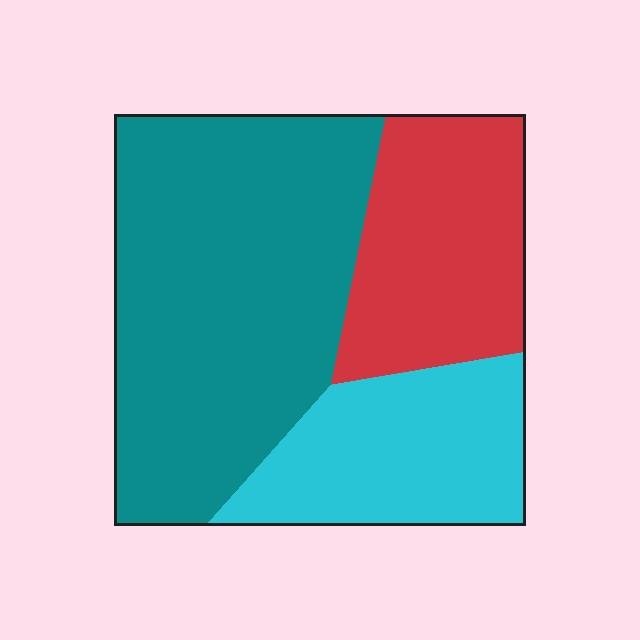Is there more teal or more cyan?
Teal.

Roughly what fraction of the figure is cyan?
Cyan takes up less than a quarter of the figure.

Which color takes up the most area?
Teal, at roughly 50%.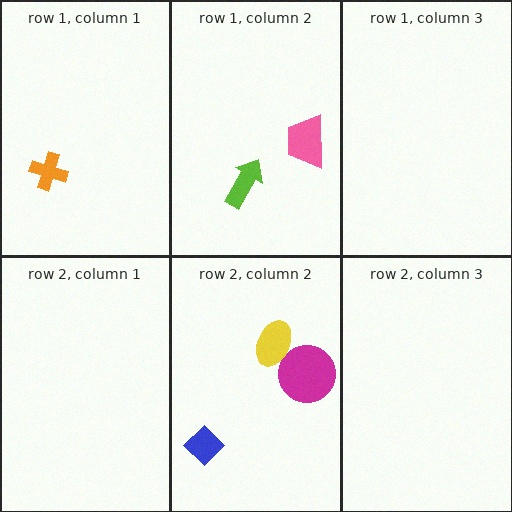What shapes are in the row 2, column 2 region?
The magenta circle, the blue diamond, the yellow ellipse.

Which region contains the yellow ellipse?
The row 2, column 2 region.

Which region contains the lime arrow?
The row 1, column 2 region.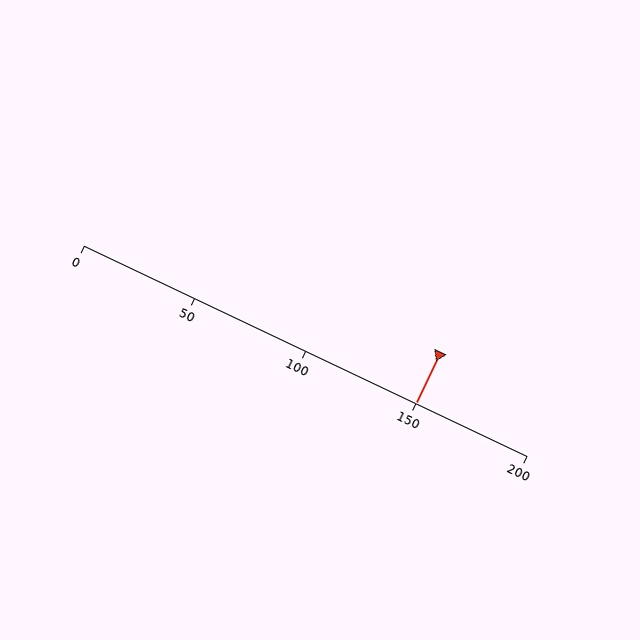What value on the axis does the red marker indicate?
The marker indicates approximately 150.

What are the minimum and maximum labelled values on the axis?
The axis runs from 0 to 200.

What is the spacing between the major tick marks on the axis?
The major ticks are spaced 50 apart.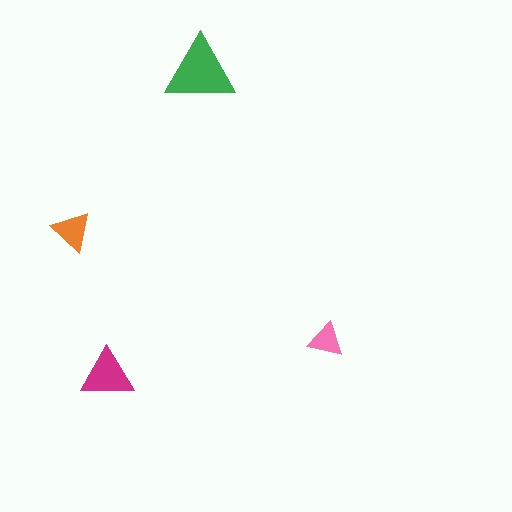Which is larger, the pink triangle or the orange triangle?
The orange one.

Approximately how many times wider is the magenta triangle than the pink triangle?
About 1.5 times wider.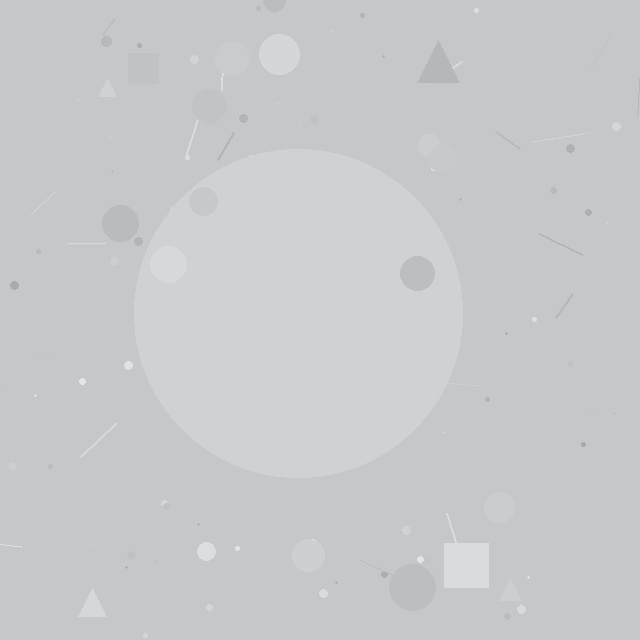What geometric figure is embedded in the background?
A circle is embedded in the background.